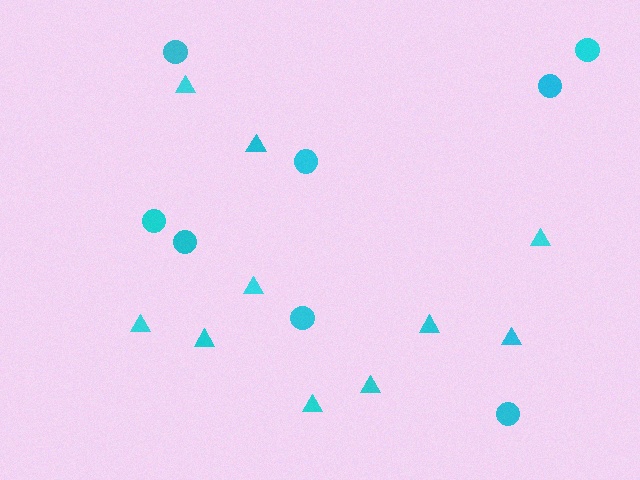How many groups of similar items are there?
There are 2 groups: one group of circles (8) and one group of triangles (10).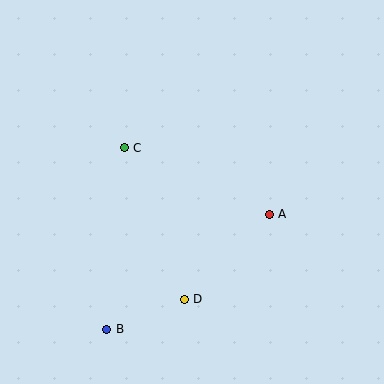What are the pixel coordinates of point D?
Point D is at (184, 299).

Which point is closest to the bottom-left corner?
Point B is closest to the bottom-left corner.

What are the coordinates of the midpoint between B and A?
The midpoint between B and A is at (188, 272).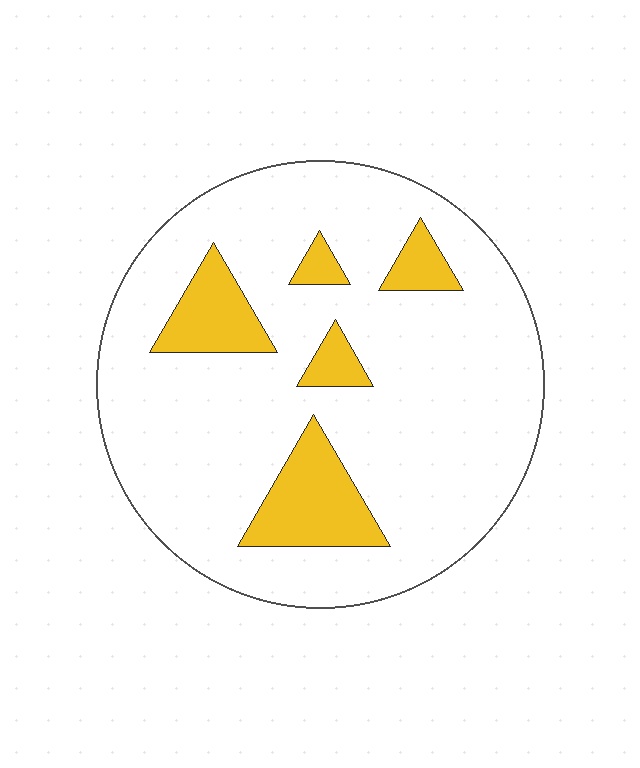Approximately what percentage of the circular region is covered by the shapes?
Approximately 15%.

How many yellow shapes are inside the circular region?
5.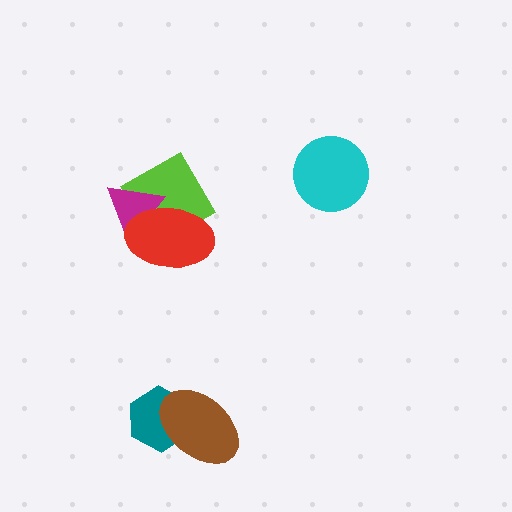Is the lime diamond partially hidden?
Yes, it is partially covered by another shape.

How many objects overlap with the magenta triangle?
2 objects overlap with the magenta triangle.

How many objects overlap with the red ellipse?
2 objects overlap with the red ellipse.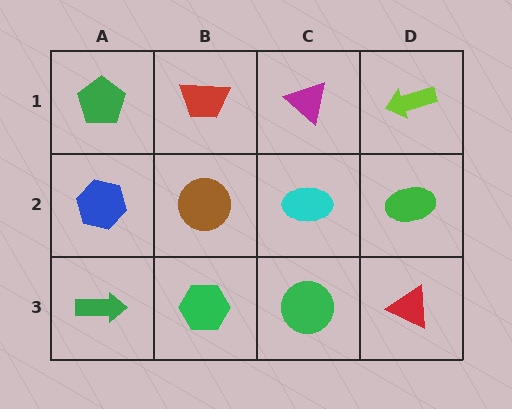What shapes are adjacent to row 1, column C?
A cyan ellipse (row 2, column C), a red trapezoid (row 1, column B), a lime arrow (row 1, column D).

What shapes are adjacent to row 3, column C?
A cyan ellipse (row 2, column C), a green hexagon (row 3, column B), a red triangle (row 3, column D).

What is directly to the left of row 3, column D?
A green circle.